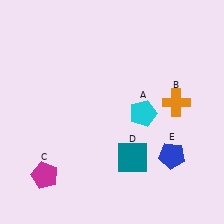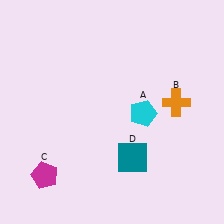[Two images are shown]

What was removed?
The blue pentagon (E) was removed in Image 2.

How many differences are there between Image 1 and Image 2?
There is 1 difference between the two images.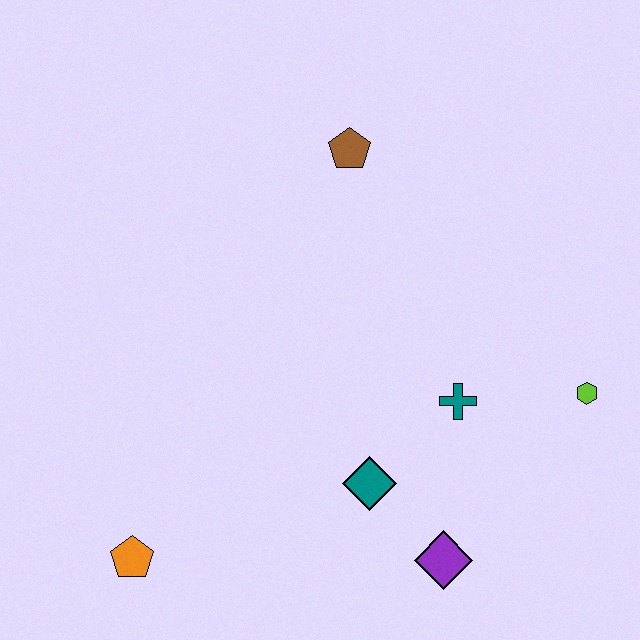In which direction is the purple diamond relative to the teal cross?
The purple diamond is below the teal cross.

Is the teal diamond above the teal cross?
No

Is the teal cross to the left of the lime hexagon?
Yes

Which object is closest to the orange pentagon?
The teal diamond is closest to the orange pentagon.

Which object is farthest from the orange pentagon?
The lime hexagon is farthest from the orange pentagon.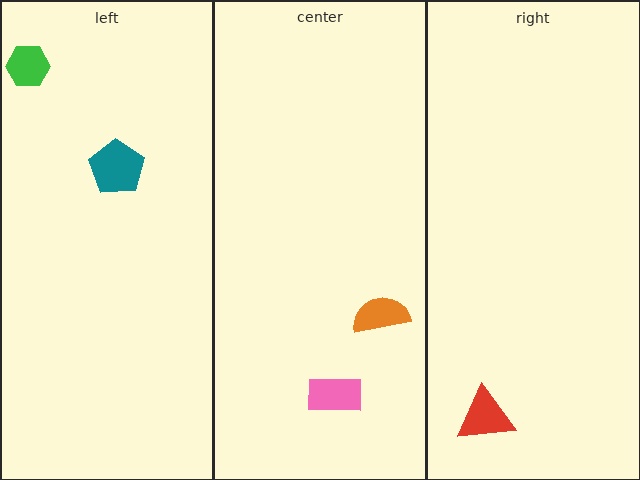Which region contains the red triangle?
The right region.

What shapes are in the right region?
The red triangle.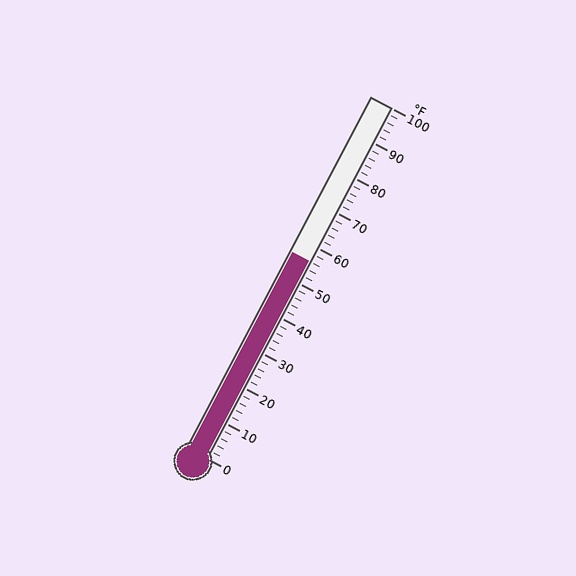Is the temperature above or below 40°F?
The temperature is above 40°F.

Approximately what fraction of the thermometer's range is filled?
The thermometer is filled to approximately 55% of its range.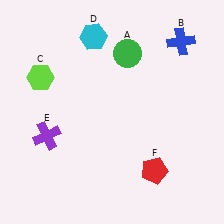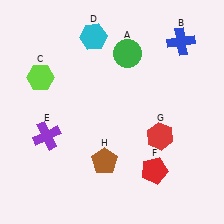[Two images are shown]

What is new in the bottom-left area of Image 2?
A brown pentagon (H) was added in the bottom-left area of Image 2.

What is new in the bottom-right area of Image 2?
A red hexagon (G) was added in the bottom-right area of Image 2.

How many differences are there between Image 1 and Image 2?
There are 2 differences between the two images.